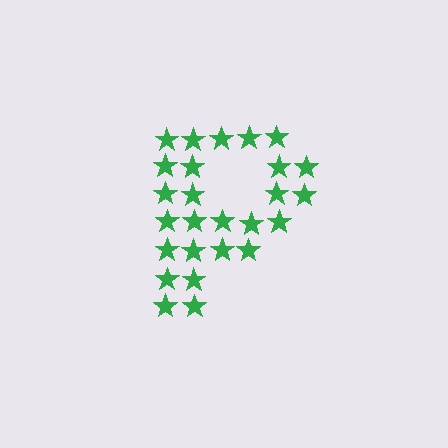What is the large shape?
The large shape is the letter P.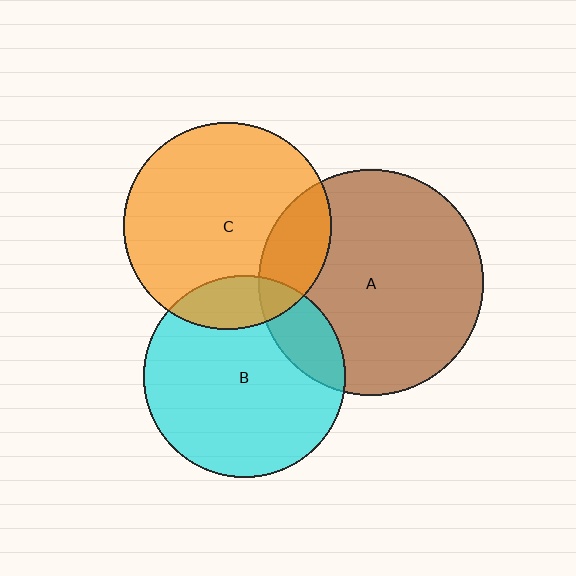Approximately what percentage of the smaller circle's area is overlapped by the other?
Approximately 15%.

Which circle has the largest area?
Circle A (brown).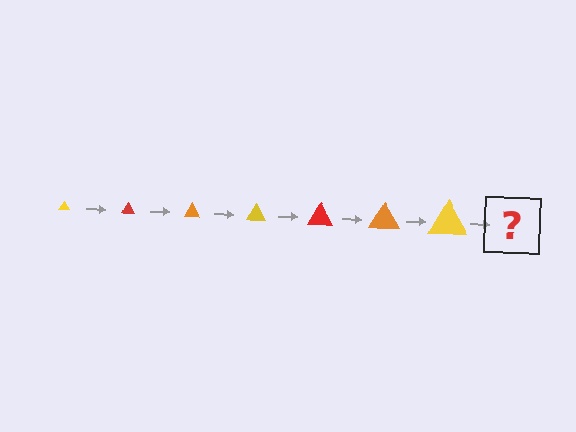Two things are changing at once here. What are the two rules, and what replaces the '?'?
The two rules are that the triangle grows larger each step and the color cycles through yellow, red, and orange. The '?' should be a red triangle, larger than the previous one.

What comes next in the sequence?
The next element should be a red triangle, larger than the previous one.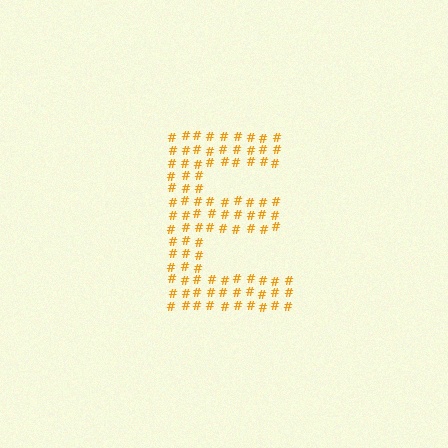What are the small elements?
The small elements are hash symbols.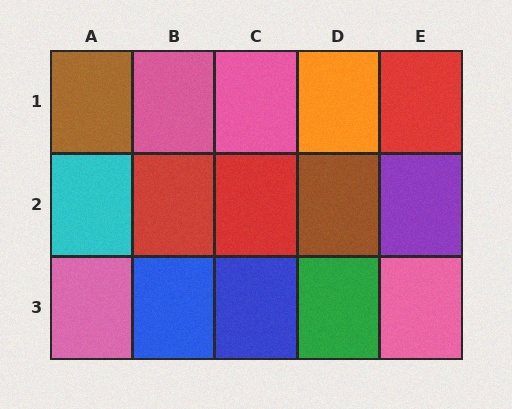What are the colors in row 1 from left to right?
Brown, pink, pink, orange, red.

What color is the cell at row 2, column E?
Purple.